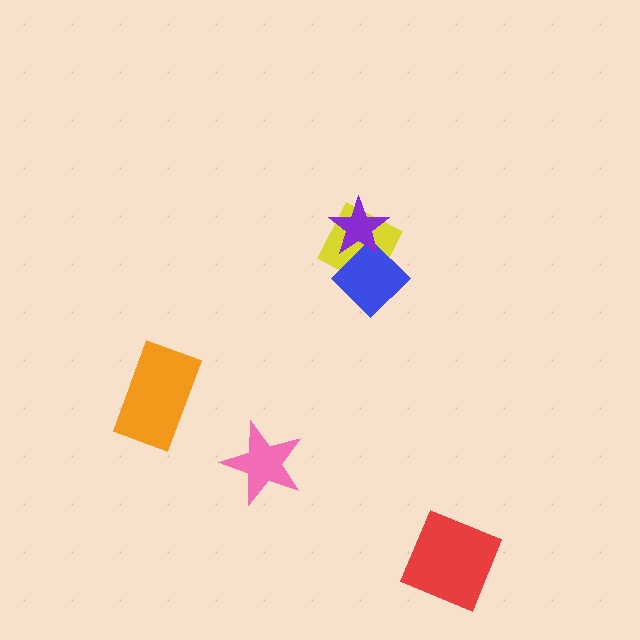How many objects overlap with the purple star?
2 objects overlap with the purple star.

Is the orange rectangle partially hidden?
No, no other shape covers it.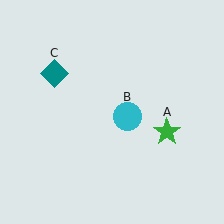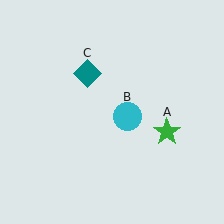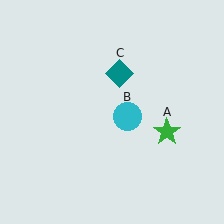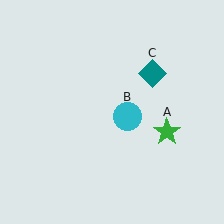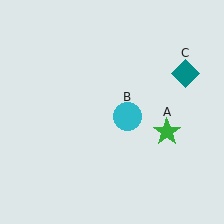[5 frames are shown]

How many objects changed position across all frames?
1 object changed position: teal diamond (object C).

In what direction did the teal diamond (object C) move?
The teal diamond (object C) moved right.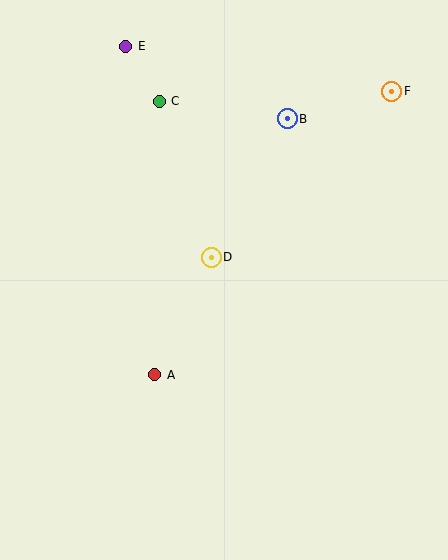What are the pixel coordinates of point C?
Point C is at (159, 101).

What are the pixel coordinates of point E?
Point E is at (126, 46).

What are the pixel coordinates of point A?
Point A is at (155, 375).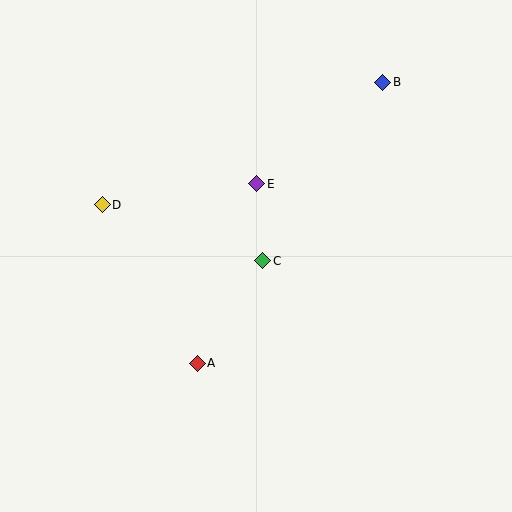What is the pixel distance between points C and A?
The distance between C and A is 122 pixels.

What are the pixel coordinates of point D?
Point D is at (102, 205).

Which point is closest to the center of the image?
Point C at (263, 261) is closest to the center.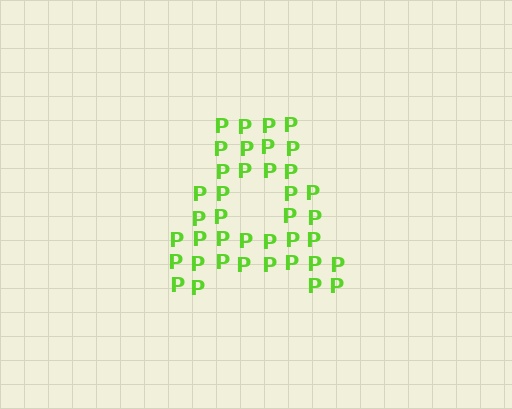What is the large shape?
The large shape is the letter A.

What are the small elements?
The small elements are letter P's.